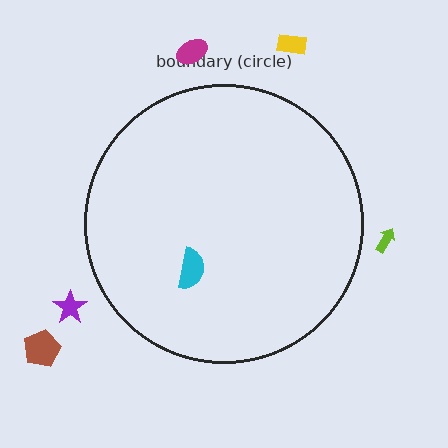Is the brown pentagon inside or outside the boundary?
Outside.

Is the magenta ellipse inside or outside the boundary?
Outside.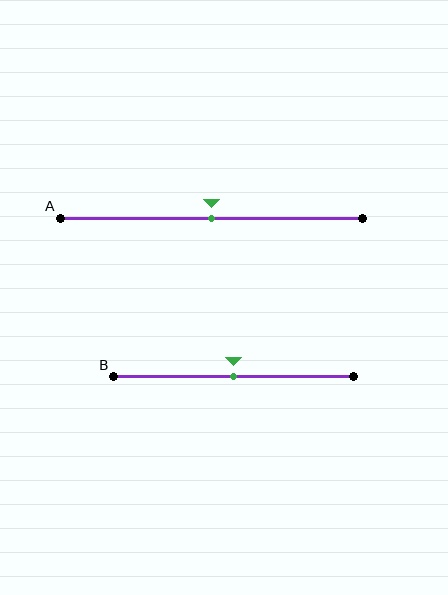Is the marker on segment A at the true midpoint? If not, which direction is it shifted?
Yes, the marker on segment A is at the true midpoint.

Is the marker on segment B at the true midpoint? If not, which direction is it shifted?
Yes, the marker on segment B is at the true midpoint.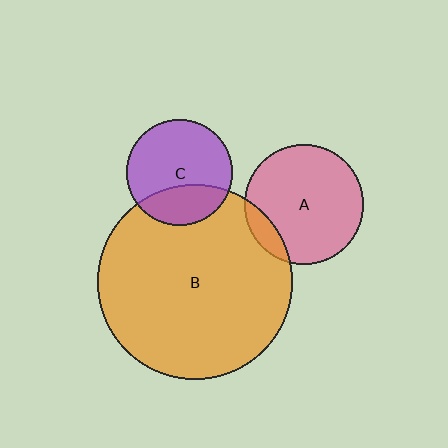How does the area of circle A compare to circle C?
Approximately 1.3 times.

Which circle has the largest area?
Circle B (orange).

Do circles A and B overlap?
Yes.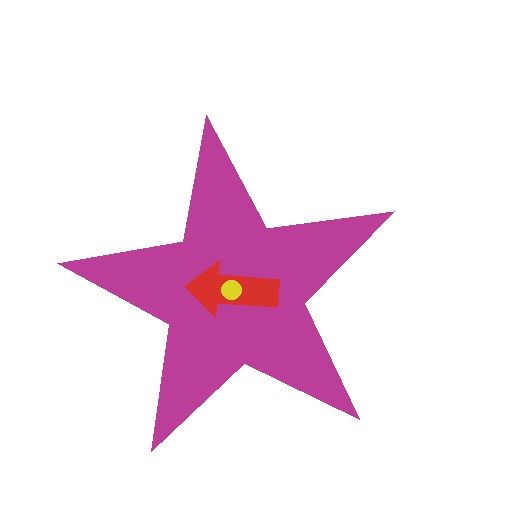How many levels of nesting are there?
3.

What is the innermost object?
The yellow circle.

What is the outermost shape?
The magenta star.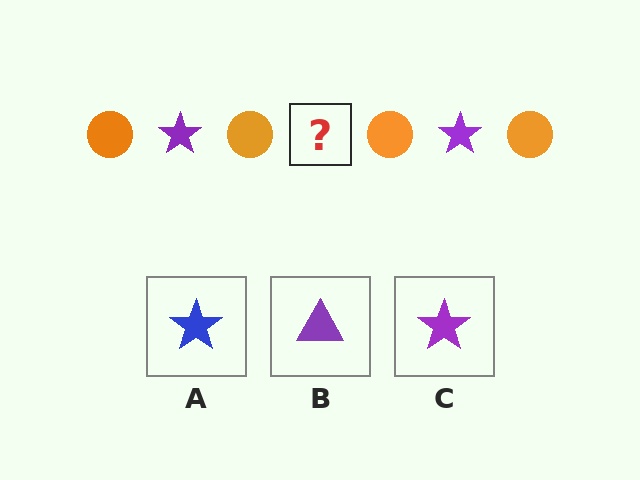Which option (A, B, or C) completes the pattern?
C.